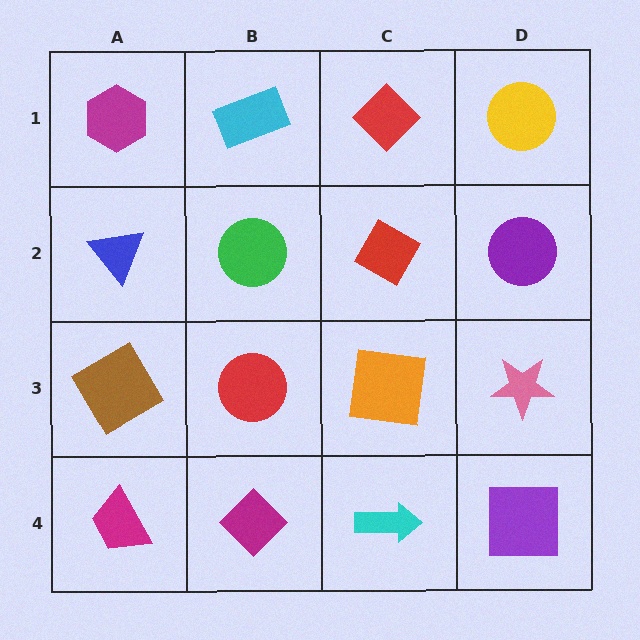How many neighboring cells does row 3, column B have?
4.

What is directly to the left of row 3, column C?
A red circle.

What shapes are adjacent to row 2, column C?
A red diamond (row 1, column C), an orange square (row 3, column C), a green circle (row 2, column B), a purple circle (row 2, column D).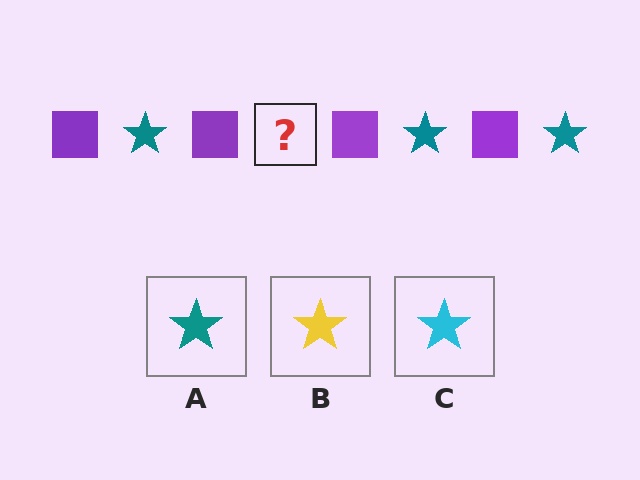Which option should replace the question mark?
Option A.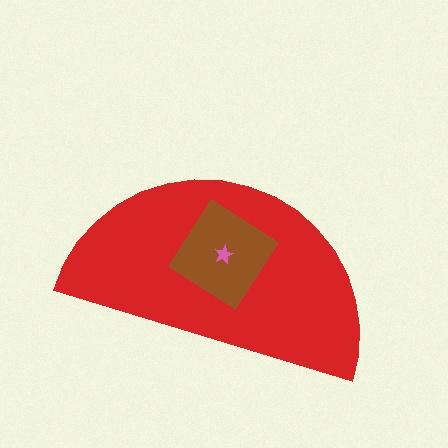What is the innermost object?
The pink star.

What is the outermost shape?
The red semicircle.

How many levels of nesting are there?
3.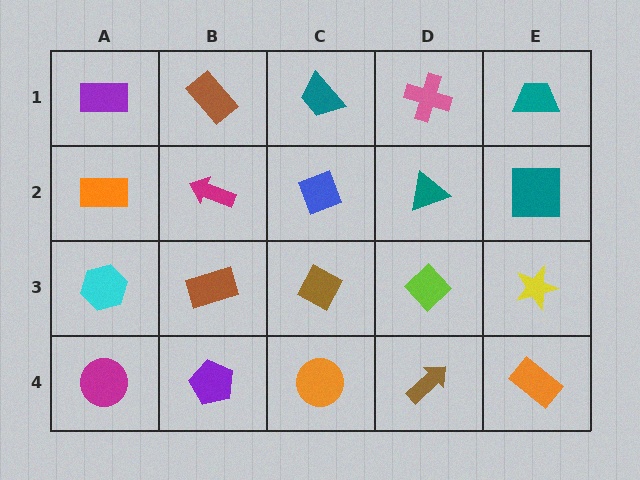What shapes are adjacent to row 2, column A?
A purple rectangle (row 1, column A), a cyan hexagon (row 3, column A), a magenta arrow (row 2, column B).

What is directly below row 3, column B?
A purple pentagon.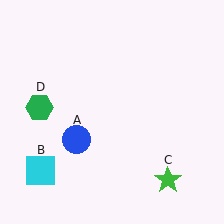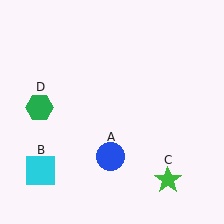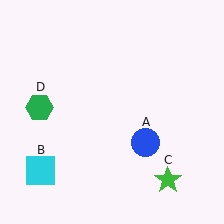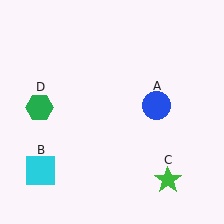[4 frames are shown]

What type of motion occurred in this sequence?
The blue circle (object A) rotated counterclockwise around the center of the scene.